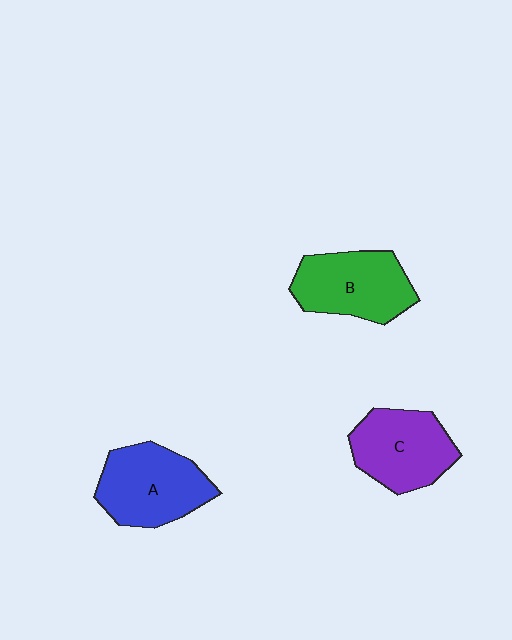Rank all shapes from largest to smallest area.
From largest to smallest: A (blue), B (green), C (purple).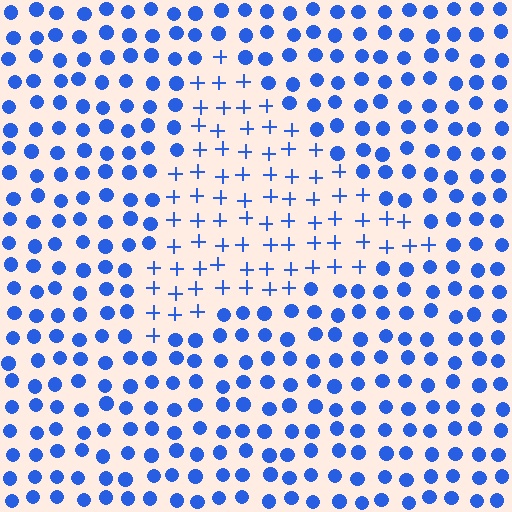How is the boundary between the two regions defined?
The boundary is defined by a change in element shape: plus signs inside vs. circles outside. All elements share the same color and spacing.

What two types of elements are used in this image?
The image uses plus signs inside the triangle region and circles outside it.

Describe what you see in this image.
The image is filled with small blue elements arranged in a uniform grid. A triangle-shaped region contains plus signs, while the surrounding area contains circles. The boundary is defined purely by the change in element shape.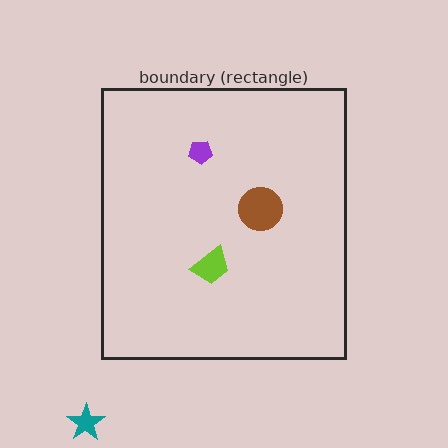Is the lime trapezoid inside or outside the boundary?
Inside.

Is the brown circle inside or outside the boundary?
Inside.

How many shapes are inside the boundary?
3 inside, 1 outside.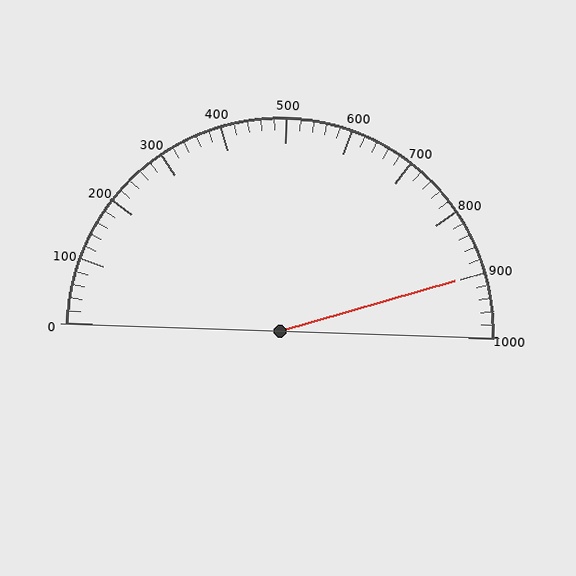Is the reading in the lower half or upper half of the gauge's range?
The reading is in the upper half of the range (0 to 1000).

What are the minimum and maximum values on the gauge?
The gauge ranges from 0 to 1000.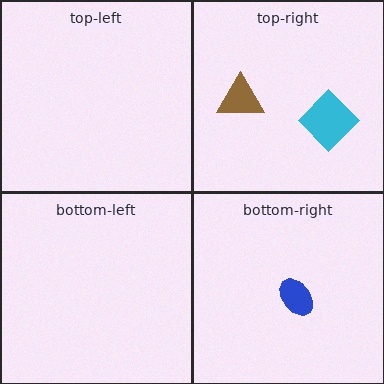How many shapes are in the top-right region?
2.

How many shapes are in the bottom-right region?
1.